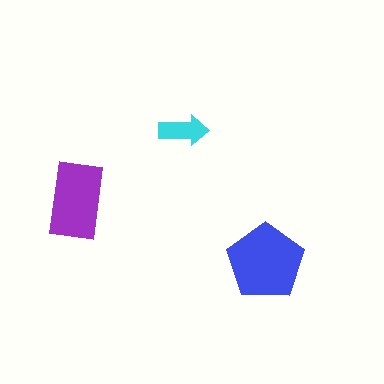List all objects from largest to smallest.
The blue pentagon, the purple rectangle, the cyan arrow.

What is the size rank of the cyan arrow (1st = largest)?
3rd.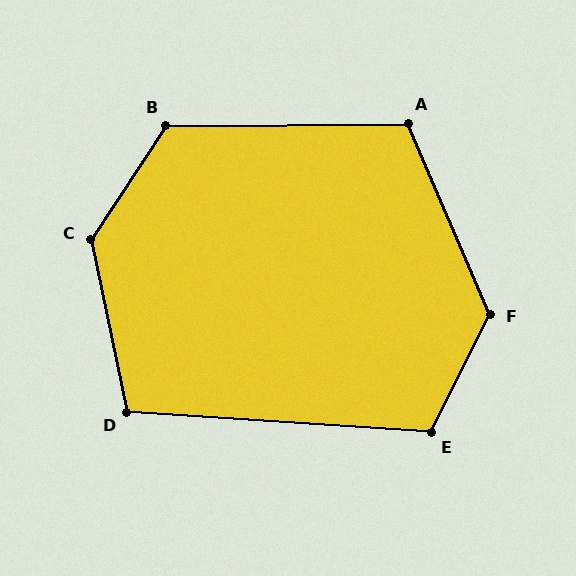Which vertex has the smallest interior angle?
D, at approximately 106 degrees.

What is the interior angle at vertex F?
Approximately 130 degrees (obtuse).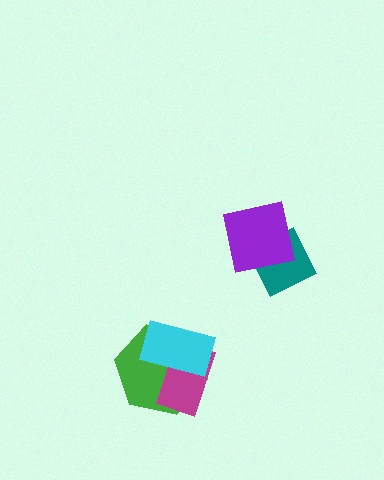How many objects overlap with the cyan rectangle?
2 objects overlap with the cyan rectangle.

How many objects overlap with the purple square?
1 object overlaps with the purple square.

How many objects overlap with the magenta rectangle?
2 objects overlap with the magenta rectangle.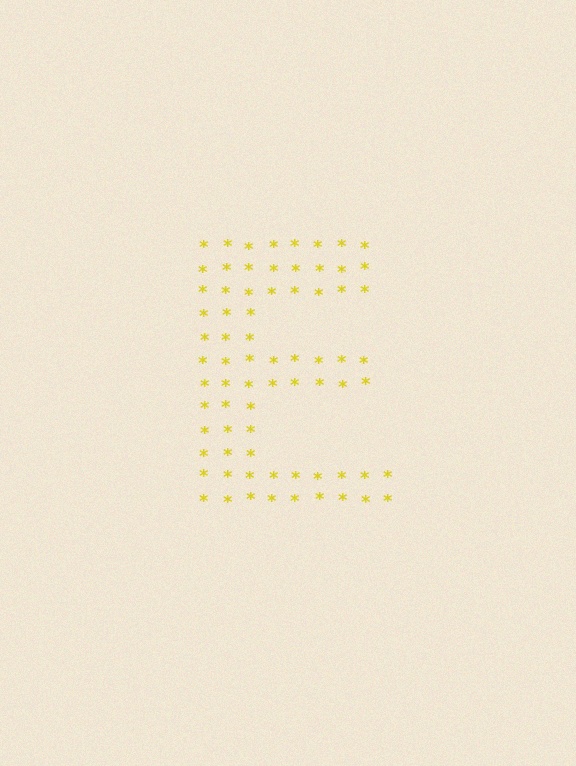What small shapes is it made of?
It is made of small asterisks.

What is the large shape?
The large shape is the letter E.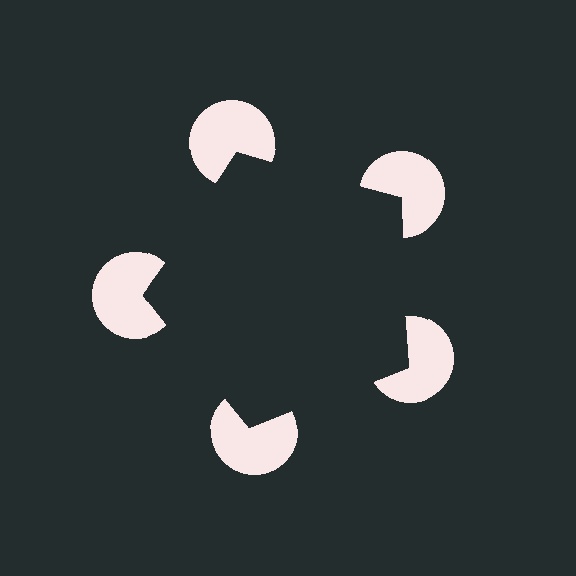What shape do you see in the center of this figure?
An illusory pentagon — its edges are inferred from the aligned wedge cuts in the pac-man discs, not physically drawn.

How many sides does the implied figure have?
5 sides.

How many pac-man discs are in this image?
There are 5 — one at each vertex of the illusory pentagon.